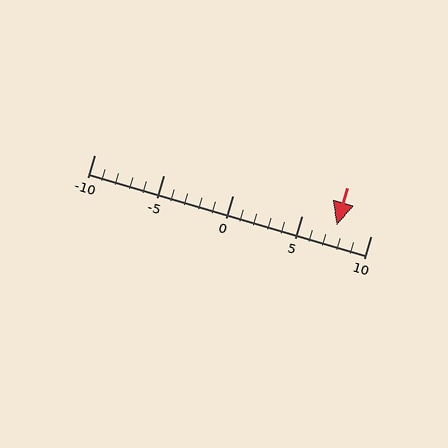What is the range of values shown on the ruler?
The ruler shows values from -10 to 10.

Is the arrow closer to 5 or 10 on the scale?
The arrow is closer to 10.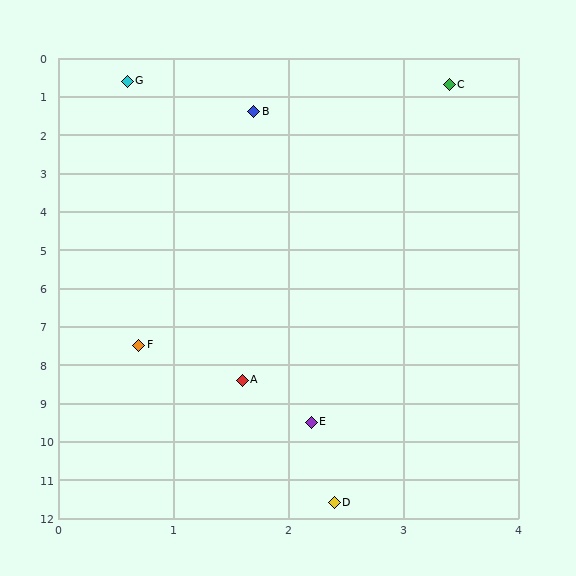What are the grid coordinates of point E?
Point E is at approximately (2.2, 9.5).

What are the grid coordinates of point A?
Point A is at approximately (1.6, 8.4).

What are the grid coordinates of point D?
Point D is at approximately (2.4, 11.6).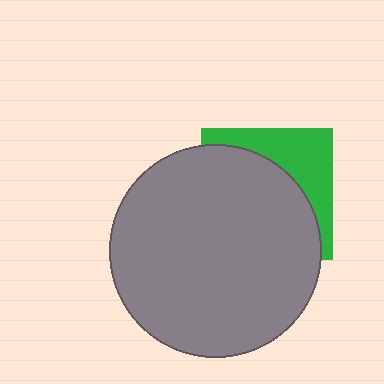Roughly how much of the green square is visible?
A small part of it is visible (roughly 34%).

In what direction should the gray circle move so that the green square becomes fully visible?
The gray circle should move toward the lower-left. That is the shortest direction to clear the overlap and leave the green square fully visible.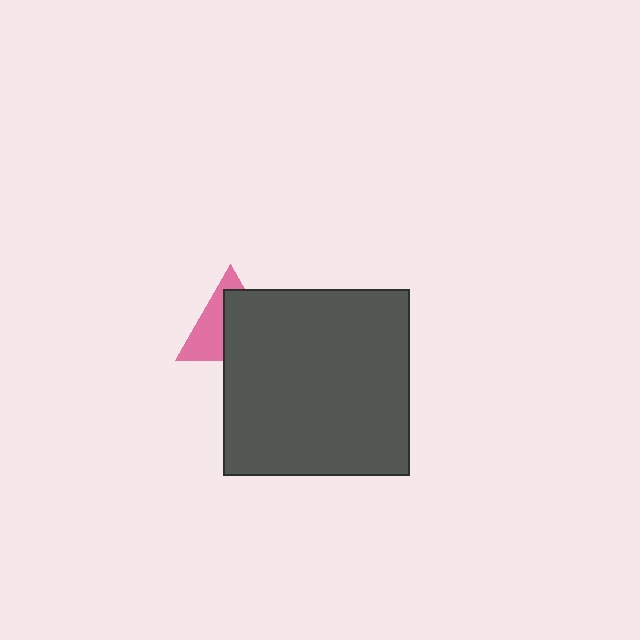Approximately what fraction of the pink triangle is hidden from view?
Roughly 56% of the pink triangle is hidden behind the dark gray square.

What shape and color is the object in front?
The object in front is a dark gray square.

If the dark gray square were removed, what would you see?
You would see the complete pink triangle.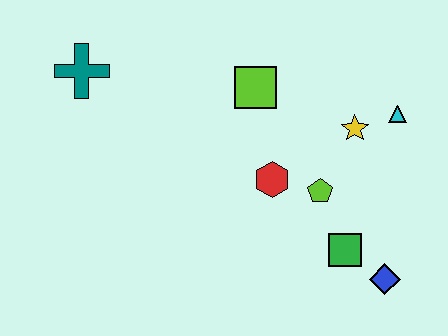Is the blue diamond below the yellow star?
Yes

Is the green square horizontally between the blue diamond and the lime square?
Yes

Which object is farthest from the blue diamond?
The teal cross is farthest from the blue diamond.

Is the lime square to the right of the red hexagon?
No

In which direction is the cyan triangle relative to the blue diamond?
The cyan triangle is above the blue diamond.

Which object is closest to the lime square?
The red hexagon is closest to the lime square.